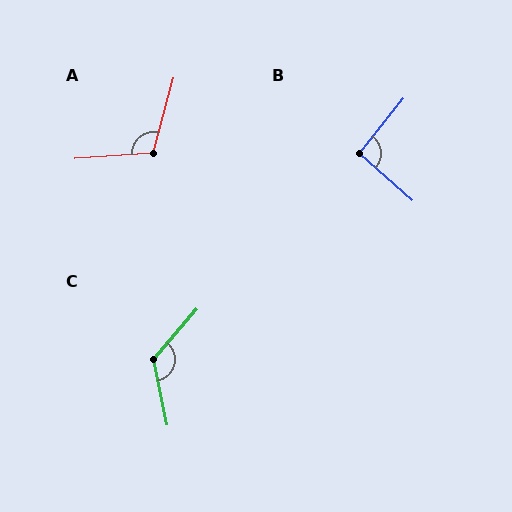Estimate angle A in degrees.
Approximately 109 degrees.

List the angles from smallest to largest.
B (93°), A (109°), C (127°).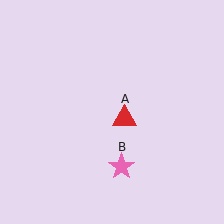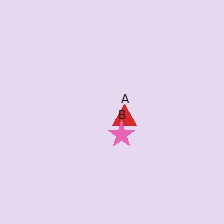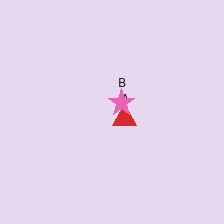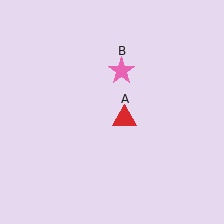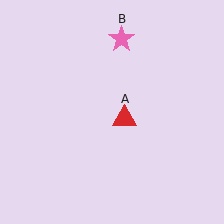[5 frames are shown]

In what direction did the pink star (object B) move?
The pink star (object B) moved up.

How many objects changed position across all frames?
1 object changed position: pink star (object B).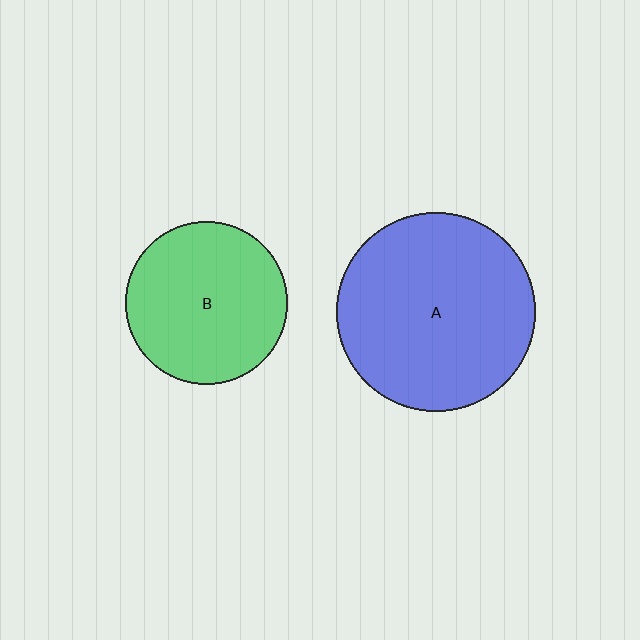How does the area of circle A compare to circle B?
Approximately 1.5 times.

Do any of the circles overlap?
No, none of the circles overlap.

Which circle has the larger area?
Circle A (blue).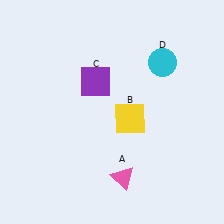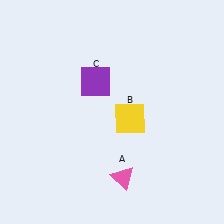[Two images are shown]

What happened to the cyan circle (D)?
The cyan circle (D) was removed in Image 2. It was in the top-right area of Image 1.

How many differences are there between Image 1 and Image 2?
There is 1 difference between the two images.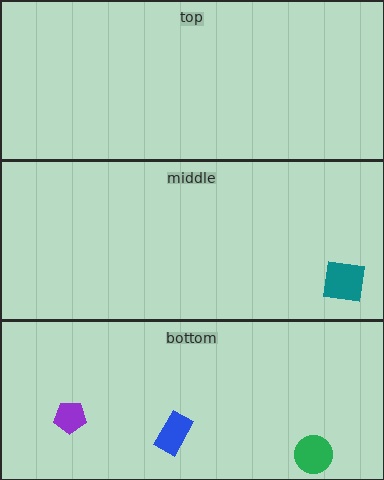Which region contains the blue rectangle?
The bottom region.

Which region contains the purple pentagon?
The bottom region.